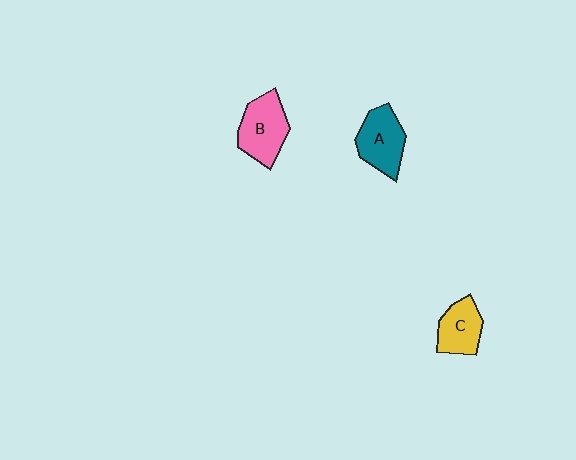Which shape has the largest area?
Shape B (pink).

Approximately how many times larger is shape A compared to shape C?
Approximately 1.2 times.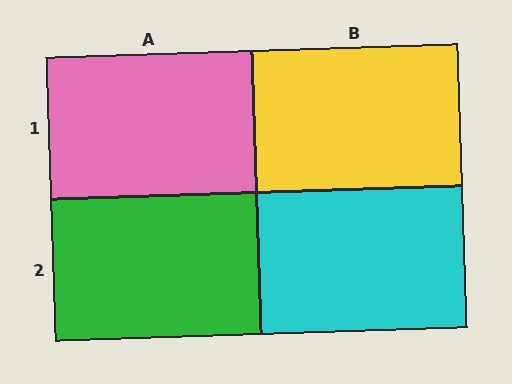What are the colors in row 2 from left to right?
Green, cyan.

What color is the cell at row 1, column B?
Yellow.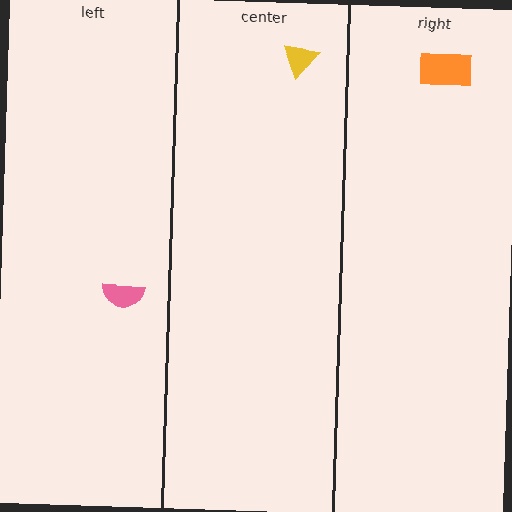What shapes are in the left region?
The pink semicircle.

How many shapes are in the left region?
1.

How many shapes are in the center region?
1.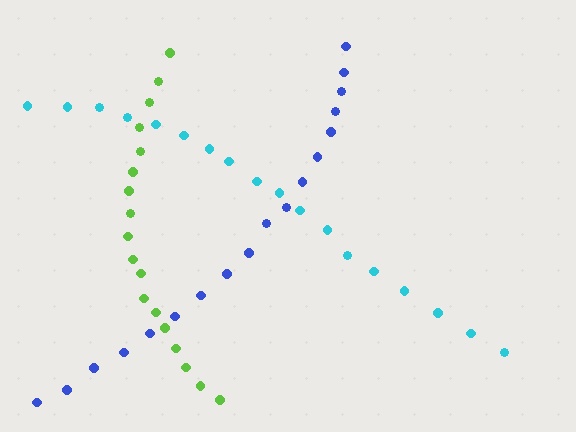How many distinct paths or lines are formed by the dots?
There are 3 distinct paths.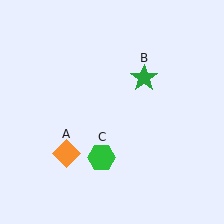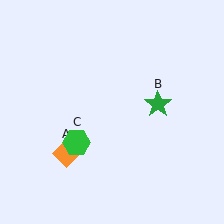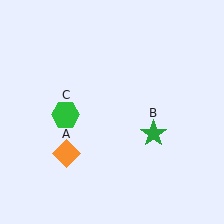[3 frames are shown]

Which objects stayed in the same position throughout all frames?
Orange diamond (object A) remained stationary.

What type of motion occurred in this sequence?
The green star (object B), green hexagon (object C) rotated clockwise around the center of the scene.